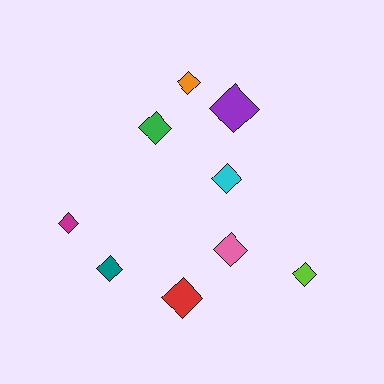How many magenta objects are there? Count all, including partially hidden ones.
There is 1 magenta object.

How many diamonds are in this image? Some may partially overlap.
There are 9 diamonds.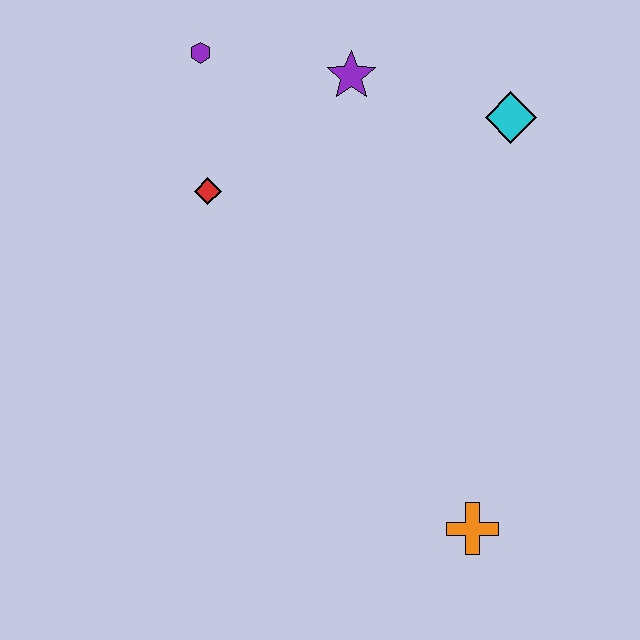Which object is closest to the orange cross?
The cyan diamond is closest to the orange cross.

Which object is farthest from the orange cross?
The purple hexagon is farthest from the orange cross.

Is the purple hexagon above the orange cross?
Yes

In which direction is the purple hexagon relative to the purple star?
The purple hexagon is to the left of the purple star.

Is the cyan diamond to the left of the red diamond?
No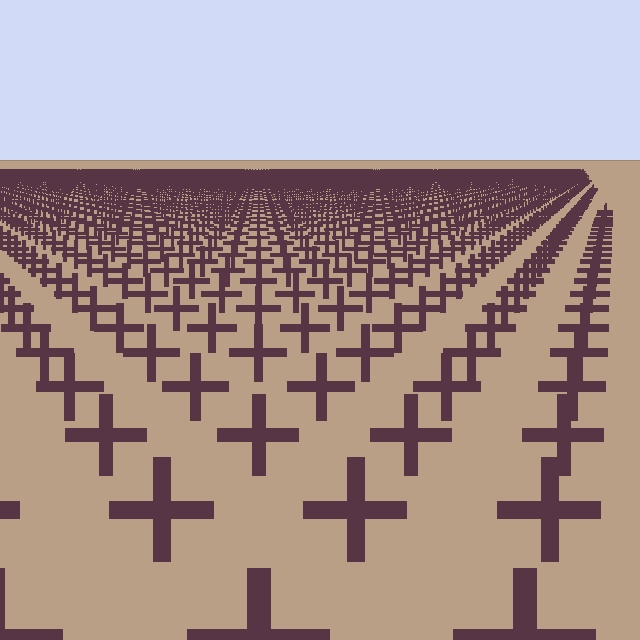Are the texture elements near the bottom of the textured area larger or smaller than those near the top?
Larger. Near the bottom, elements are closer to the viewer and appear at a bigger on-screen size.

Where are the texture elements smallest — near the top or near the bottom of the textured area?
Near the top.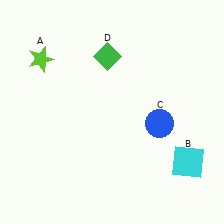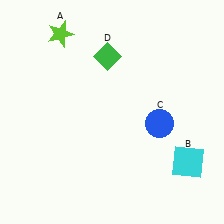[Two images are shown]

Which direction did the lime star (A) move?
The lime star (A) moved up.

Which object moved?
The lime star (A) moved up.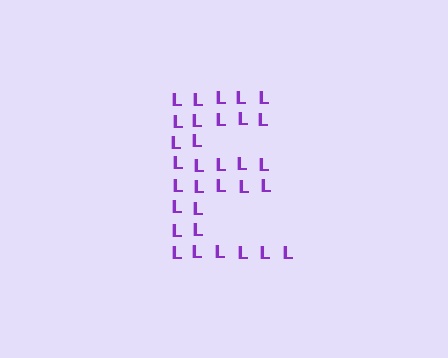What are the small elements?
The small elements are letter L's.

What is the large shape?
The large shape is the letter E.